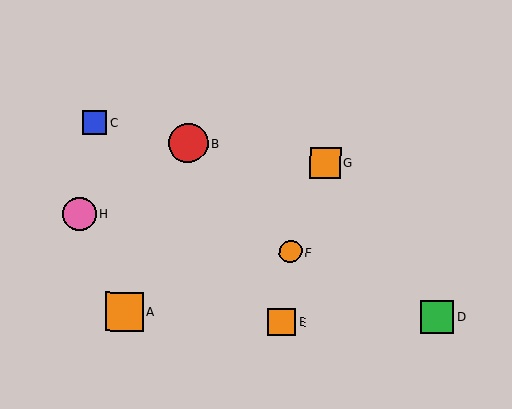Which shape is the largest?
The red circle (labeled B) is the largest.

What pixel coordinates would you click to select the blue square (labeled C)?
Click at (94, 123) to select the blue square C.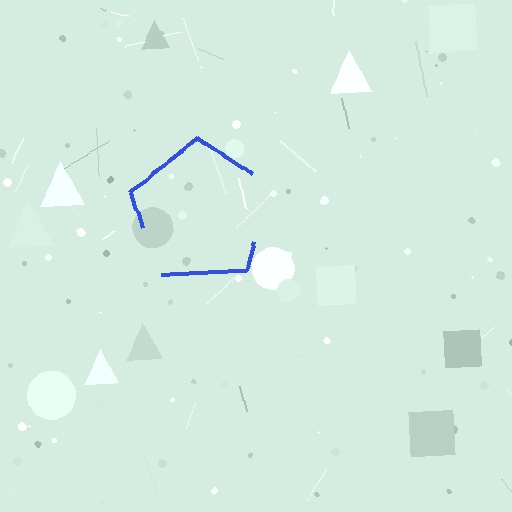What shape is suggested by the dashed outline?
The dashed outline suggests a pentagon.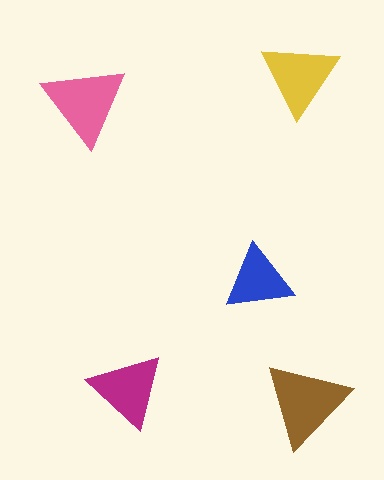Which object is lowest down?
The brown triangle is bottommost.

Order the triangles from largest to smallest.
the brown one, the pink one, the yellow one, the magenta one, the blue one.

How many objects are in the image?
There are 5 objects in the image.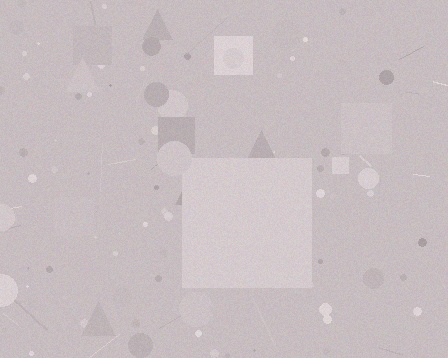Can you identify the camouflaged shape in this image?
The camouflaged shape is a square.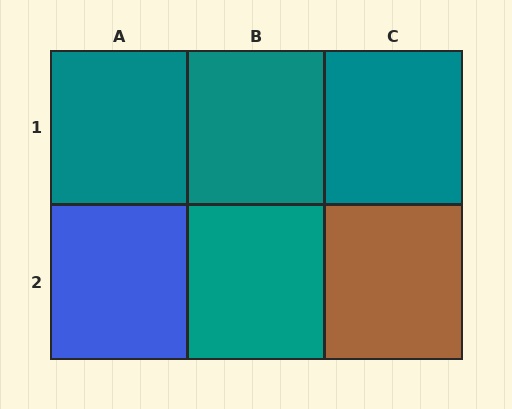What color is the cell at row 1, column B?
Teal.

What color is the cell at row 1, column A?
Teal.